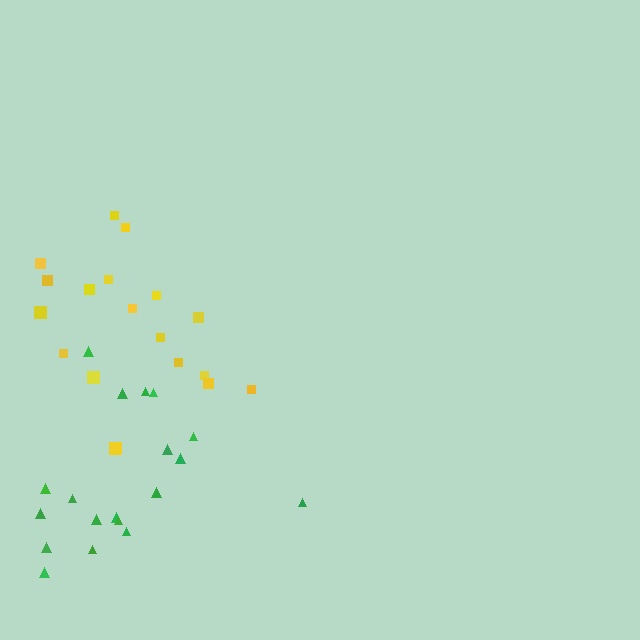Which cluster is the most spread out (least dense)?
Green.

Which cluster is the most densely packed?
Yellow.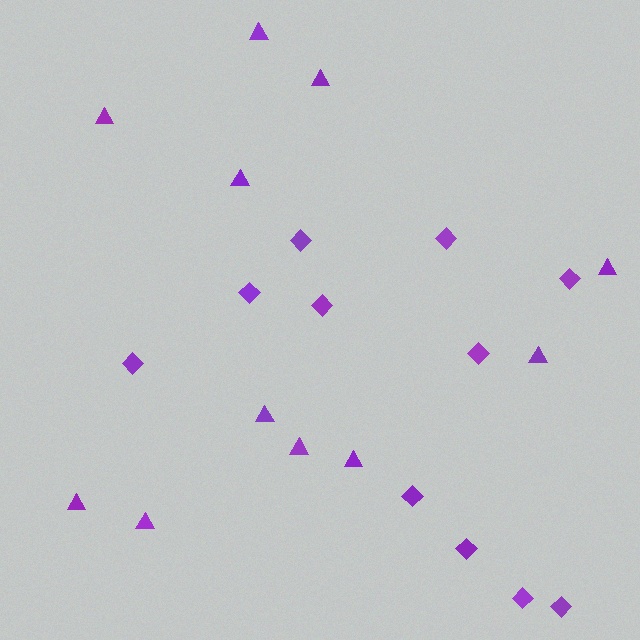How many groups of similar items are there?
There are 2 groups: one group of triangles (11) and one group of diamonds (11).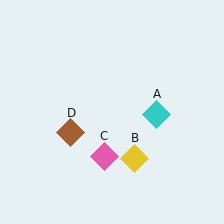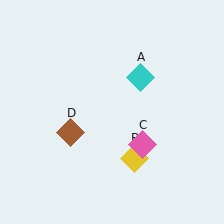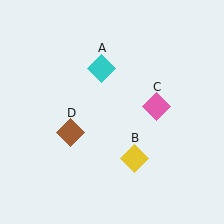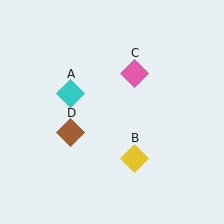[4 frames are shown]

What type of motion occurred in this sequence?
The cyan diamond (object A), pink diamond (object C) rotated counterclockwise around the center of the scene.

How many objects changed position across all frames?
2 objects changed position: cyan diamond (object A), pink diamond (object C).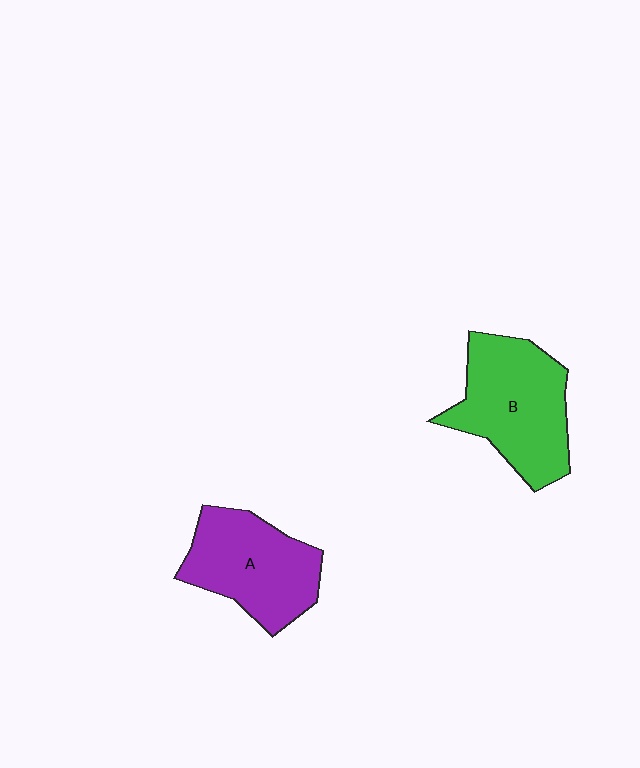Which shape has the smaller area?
Shape A (purple).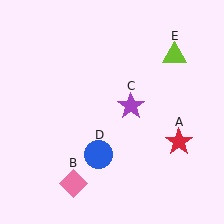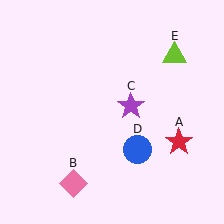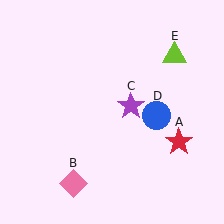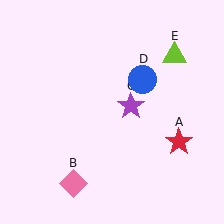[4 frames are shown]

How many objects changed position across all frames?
1 object changed position: blue circle (object D).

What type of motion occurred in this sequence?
The blue circle (object D) rotated counterclockwise around the center of the scene.